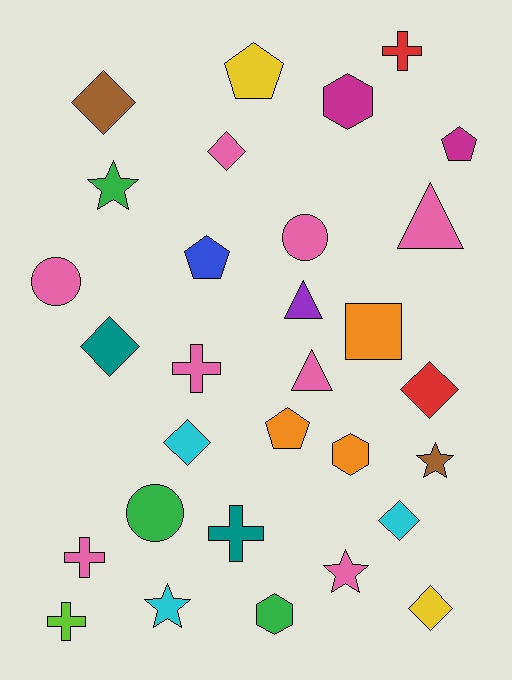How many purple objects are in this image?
There is 1 purple object.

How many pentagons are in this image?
There are 4 pentagons.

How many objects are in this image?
There are 30 objects.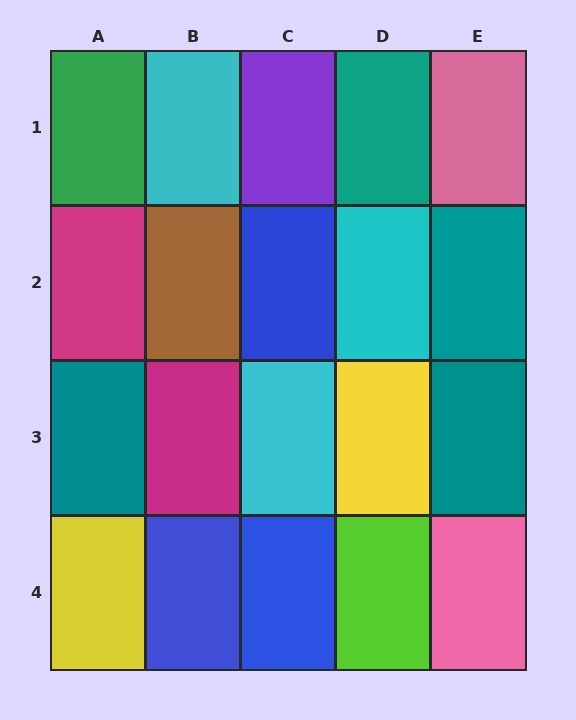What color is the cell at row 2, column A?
Magenta.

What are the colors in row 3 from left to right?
Teal, magenta, cyan, yellow, teal.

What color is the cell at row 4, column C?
Blue.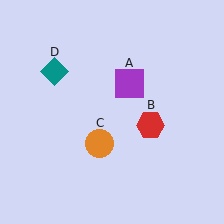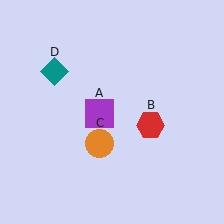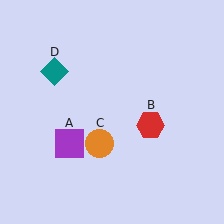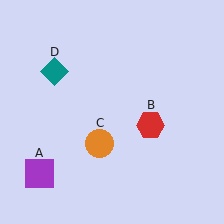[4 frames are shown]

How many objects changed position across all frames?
1 object changed position: purple square (object A).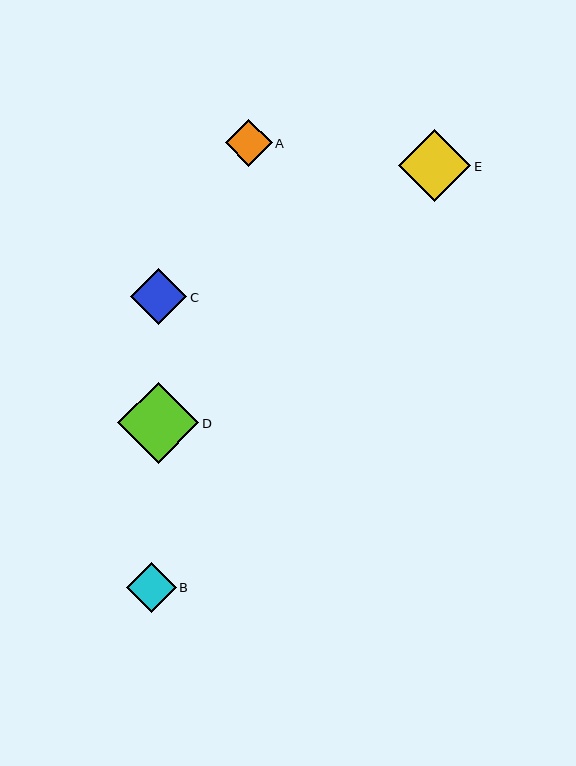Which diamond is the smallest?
Diamond A is the smallest with a size of approximately 47 pixels.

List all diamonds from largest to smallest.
From largest to smallest: D, E, C, B, A.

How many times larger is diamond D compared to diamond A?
Diamond D is approximately 1.7 times the size of diamond A.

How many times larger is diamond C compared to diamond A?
Diamond C is approximately 1.2 times the size of diamond A.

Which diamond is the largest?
Diamond D is the largest with a size of approximately 81 pixels.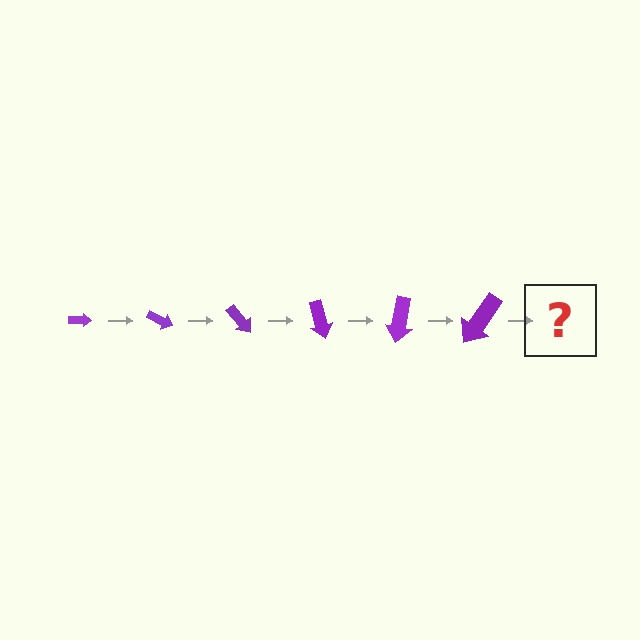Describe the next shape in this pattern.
It should be an arrow, larger than the previous one and rotated 150 degrees from the start.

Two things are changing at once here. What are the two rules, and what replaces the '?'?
The two rules are that the arrow grows larger each step and it rotates 25 degrees each step. The '?' should be an arrow, larger than the previous one and rotated 150 degrees from the start.